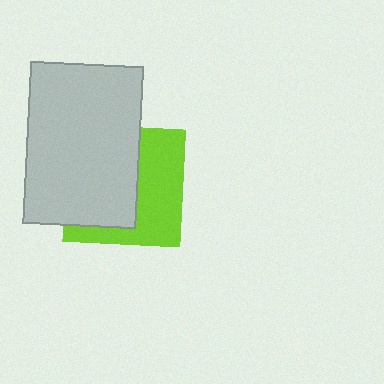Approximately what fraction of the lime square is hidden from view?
Roughly 53% of the lime square is hidden behind the light gray rectangle.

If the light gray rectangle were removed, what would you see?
You would see the complete lime square.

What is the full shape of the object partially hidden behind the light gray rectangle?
The partially hidden object is a lime square.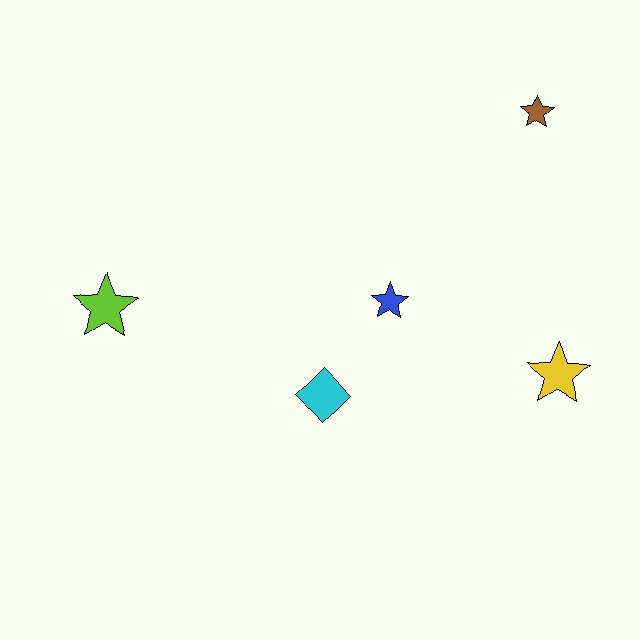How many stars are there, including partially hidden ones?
There are 4 stars.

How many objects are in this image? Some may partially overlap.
There are 5 objects.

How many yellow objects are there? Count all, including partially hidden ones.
There is 1 yellow object.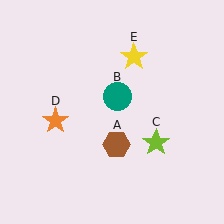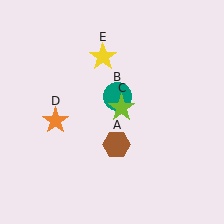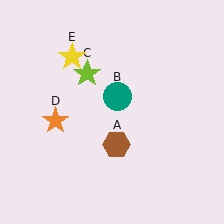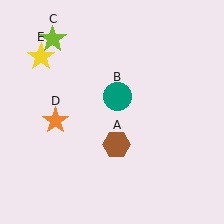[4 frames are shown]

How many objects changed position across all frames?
2 objects changed position: lime star (object C), yellow star (object E).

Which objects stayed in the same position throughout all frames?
Brown hexagon (object A) and teal circle (object B) and orange star (object D) remained stationary.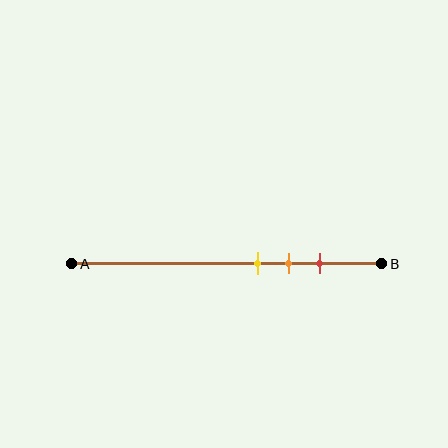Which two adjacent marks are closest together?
The yellow and orange marks are the closest adjacent pair.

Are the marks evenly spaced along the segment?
Yes, the marks are approximately evenly spaced.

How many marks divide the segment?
There are 3 marks dividing the segment.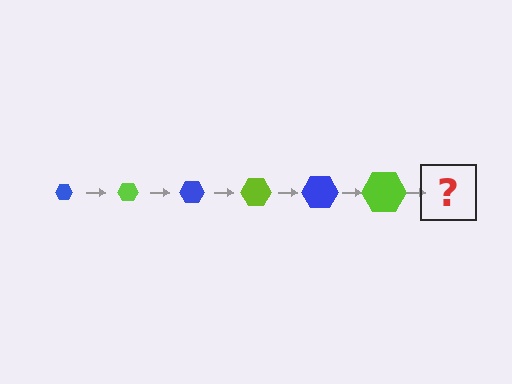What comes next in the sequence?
The next element should be a blue hexagon, larger than the previous one.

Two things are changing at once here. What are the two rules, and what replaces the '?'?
The two rules are that the hexagon grows larger each step and the color cycles through blue and lime. The '?' should be a blue hexagon, larger than the previous one.